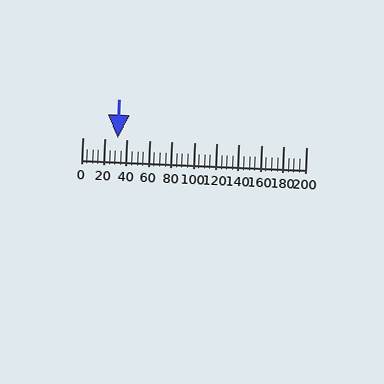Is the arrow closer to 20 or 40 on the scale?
The arrow is closer to 40.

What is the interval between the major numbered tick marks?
The major tick marks are spaced 20 units apart.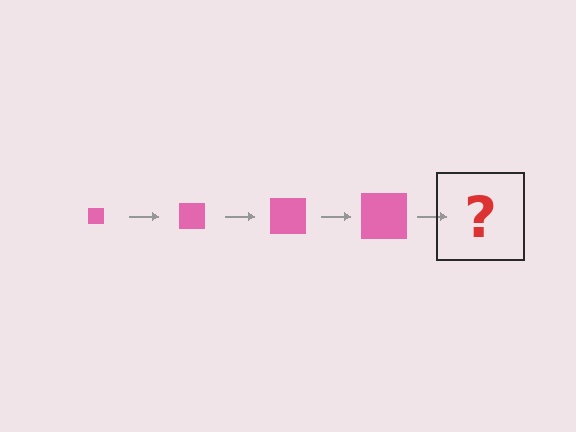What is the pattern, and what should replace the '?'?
The pattern is that the square gets progressively larger each step. The '?' should be a pink square, larger than the previous one.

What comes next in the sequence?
The next element should be a pink square, larger than the previous one.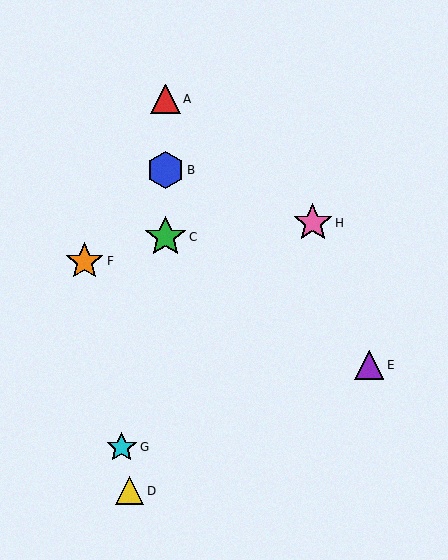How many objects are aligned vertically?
3 objects (A, B, C) are aligned vertically.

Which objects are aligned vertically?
Objects A, B, C are aligned vertically.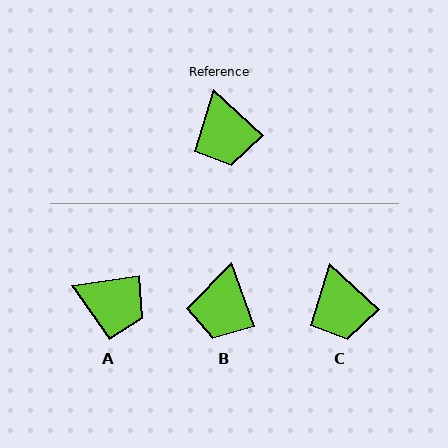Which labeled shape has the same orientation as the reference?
C.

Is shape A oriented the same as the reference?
No, it is off by about 51 degrees.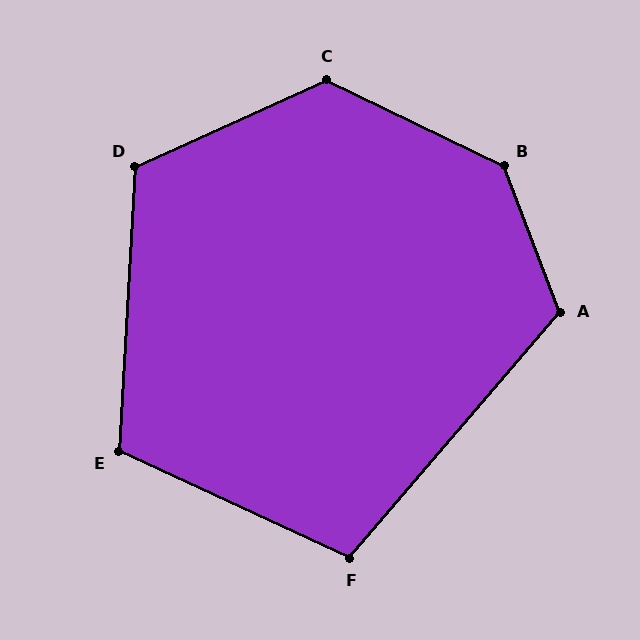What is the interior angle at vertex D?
Approximately 118 degrees (obtuse).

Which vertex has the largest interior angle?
B, at approximately 137 degrees.